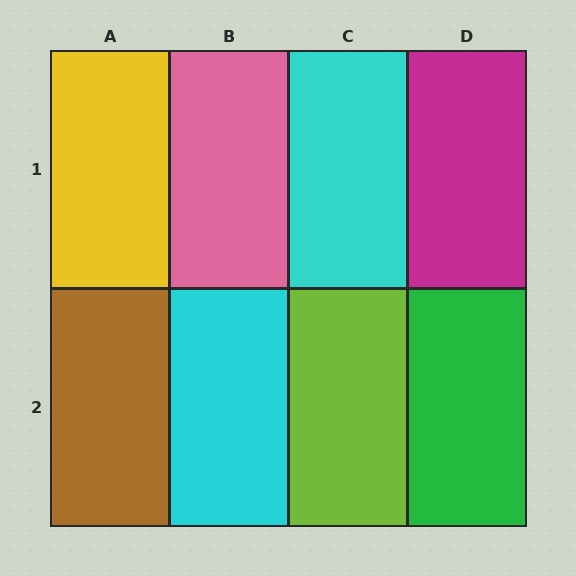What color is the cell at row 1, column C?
Cyan.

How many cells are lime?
1 cell is lime.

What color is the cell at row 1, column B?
Pink.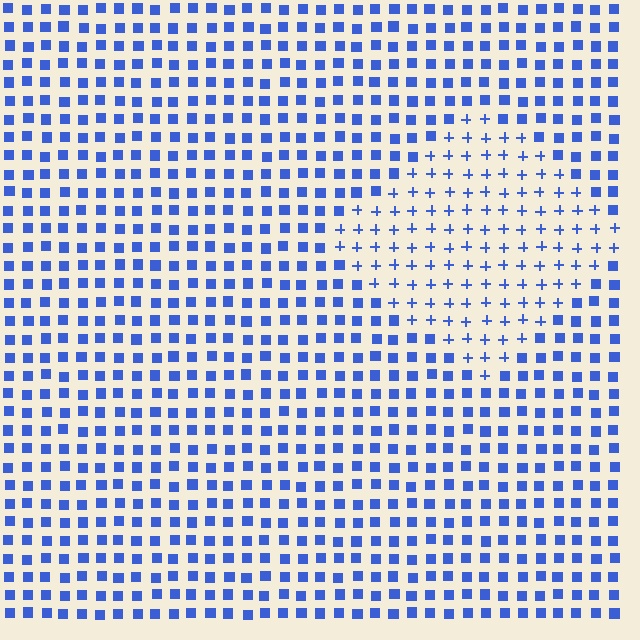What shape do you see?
I see a diamond.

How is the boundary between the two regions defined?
The boundary is defined by a change in element shape: plus signs inside vs. squares outside. All elements share the same color and spacing.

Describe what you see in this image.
The image is filled with small blue elements arranged in a uniform grid. A diamond-shaped region contains plus signs, while the surrounding area contains squares. The boundary is defined purely by the change in element shape.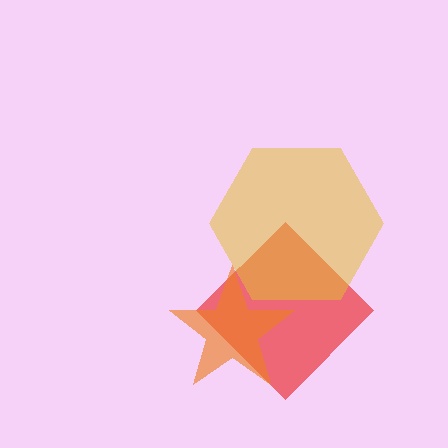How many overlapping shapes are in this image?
There are 3 overlapping shapes in the image.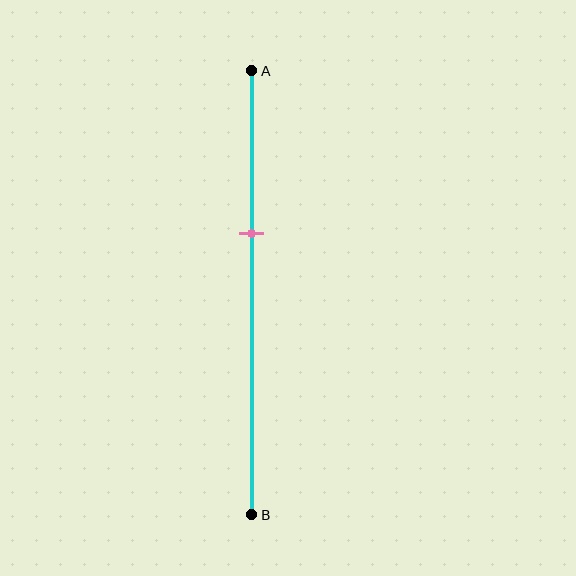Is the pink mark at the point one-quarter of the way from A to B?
No, the mark is at about 35% from A, not at the 25% one-quarter point.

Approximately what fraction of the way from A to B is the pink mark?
The pink mark is approximately 35% of the way from A to B.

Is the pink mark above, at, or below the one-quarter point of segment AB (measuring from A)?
The pink mark is below the one-quarter point of segment AB.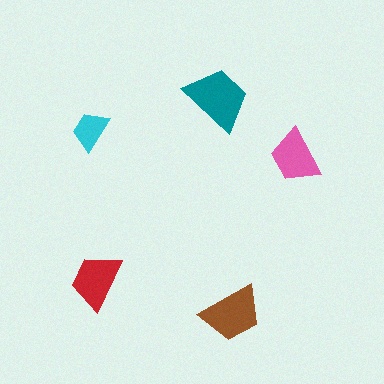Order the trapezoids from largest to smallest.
the teal one, the brown one, the red one, the pink one, the cyan one.